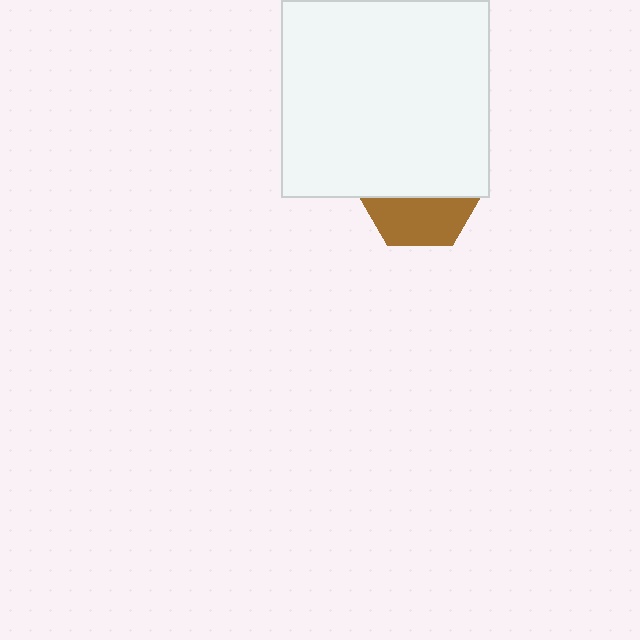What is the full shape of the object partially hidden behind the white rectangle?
The partially hidden object is a brown hexagon.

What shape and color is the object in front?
The object in front is a white rectangle.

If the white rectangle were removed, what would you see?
You would see the complete brown hexagon.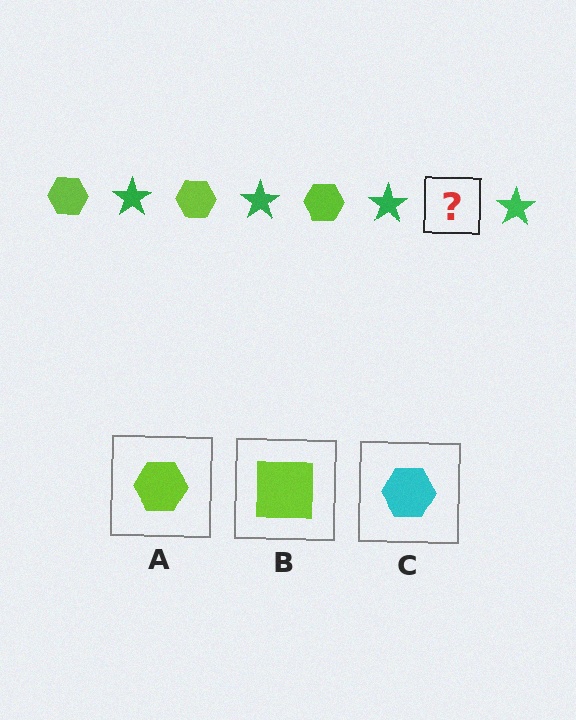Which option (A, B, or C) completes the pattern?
A.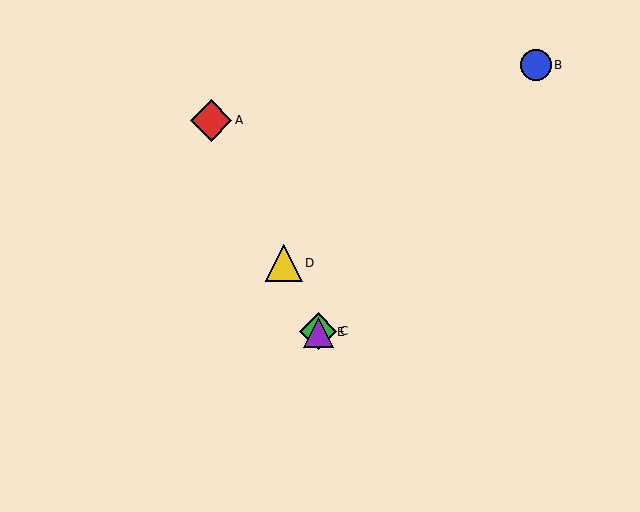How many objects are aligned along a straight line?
4 objects (A, C, D, E) are aligned along a straight line.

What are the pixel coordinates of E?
Object E is at (319, 332).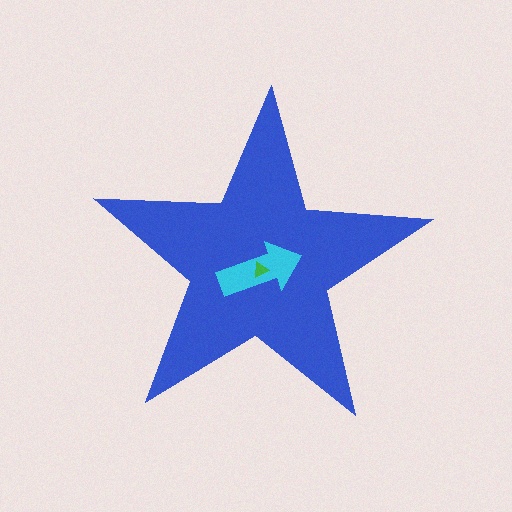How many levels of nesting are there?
3.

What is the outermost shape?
The blue star.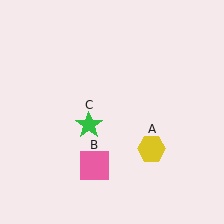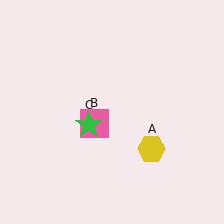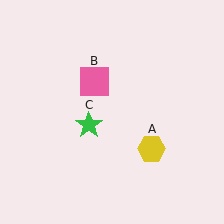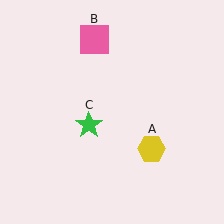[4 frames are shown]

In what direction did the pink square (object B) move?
The pink square (object B) moved up.